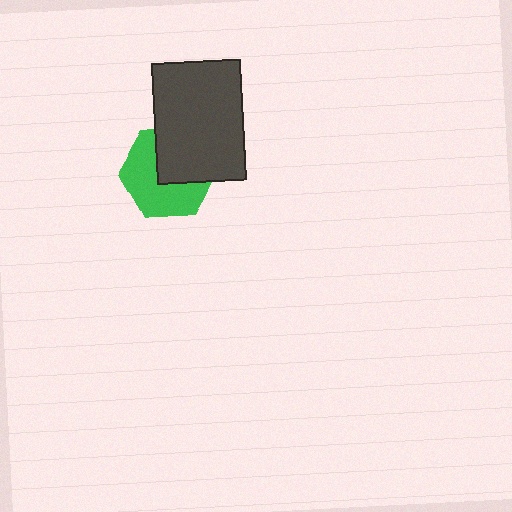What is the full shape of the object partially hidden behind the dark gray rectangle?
The partially hidden object is a green hexagon.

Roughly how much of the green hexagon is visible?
About half of it is visible (roughly 58%).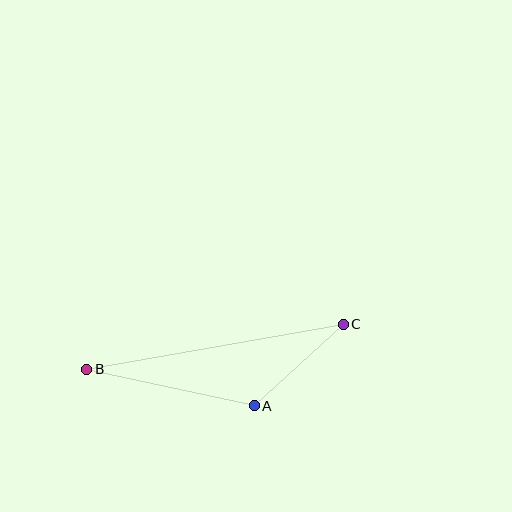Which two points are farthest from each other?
Points B and C are farthest from each other.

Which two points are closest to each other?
Points A and C are closest to each other.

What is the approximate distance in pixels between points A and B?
The distance between A and B is approximately 172 pixels.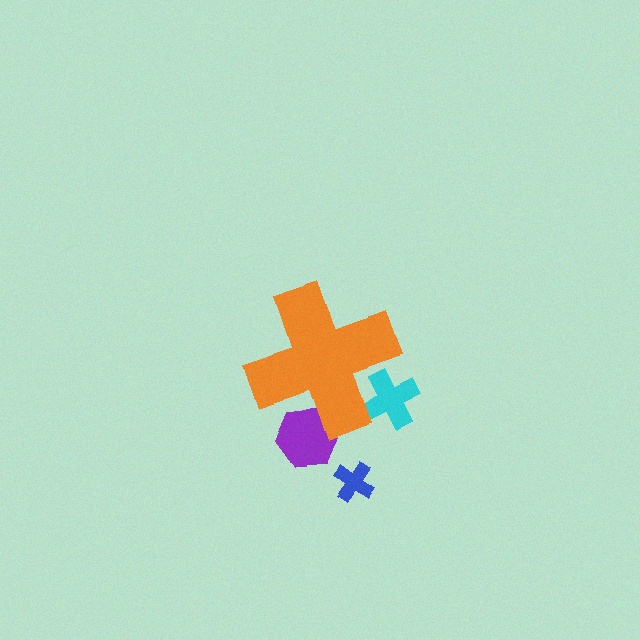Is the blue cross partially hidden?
No, the blue cross is fully visible.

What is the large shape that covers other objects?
An orange cross.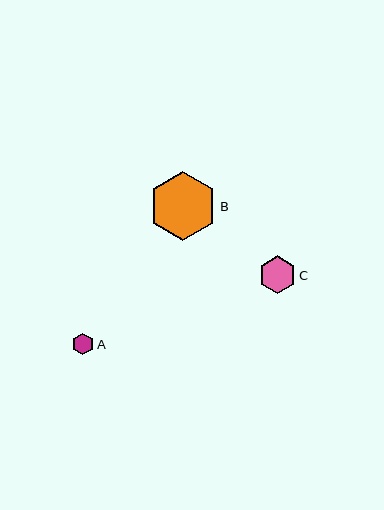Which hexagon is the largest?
Hexagon B is the largest with a size of approximately 69 pixels.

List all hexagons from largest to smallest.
From largest to smallest: B, C, A.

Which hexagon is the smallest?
Hexagon A is the smallest with a size of approximately 21 pixels.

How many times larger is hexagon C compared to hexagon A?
Hexagon C is approximately 1.8 times the size of hexagon A.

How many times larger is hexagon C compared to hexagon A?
Hexagon C is approximately 1.8 times the size of hexagon A.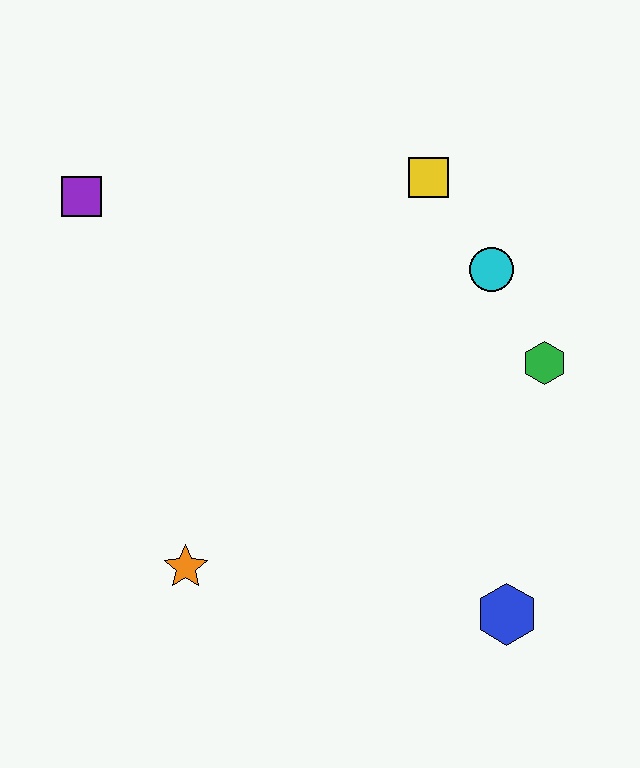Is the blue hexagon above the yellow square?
No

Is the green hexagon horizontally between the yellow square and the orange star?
No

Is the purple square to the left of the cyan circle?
Yes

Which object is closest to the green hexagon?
The cyan circle is closest to the green hexagon.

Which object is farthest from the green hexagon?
The purple square is farthest from the green hexagon.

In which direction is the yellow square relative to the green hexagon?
The yellow square is above the green hexagon.